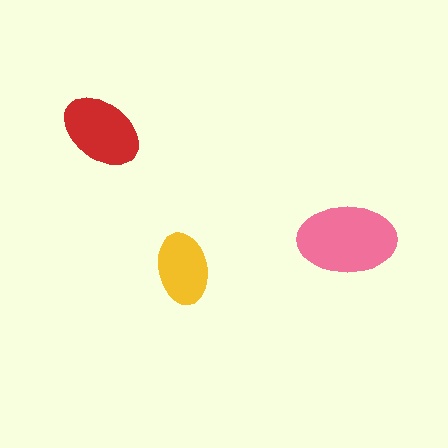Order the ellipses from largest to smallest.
the pink one, the red one, the yellow one.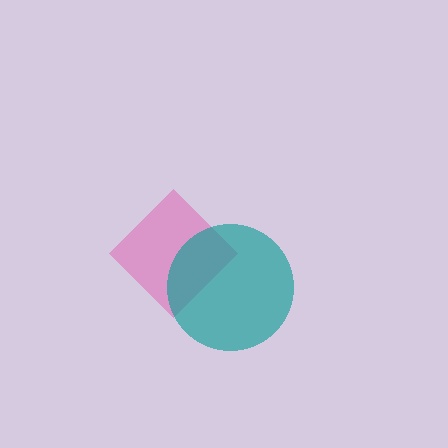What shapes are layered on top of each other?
The layered shapes are: a pink diamond, a teal circle.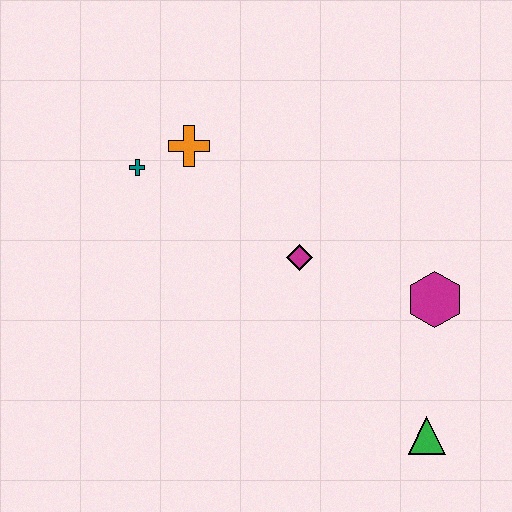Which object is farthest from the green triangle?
The teal cross is farthest from the green triangle.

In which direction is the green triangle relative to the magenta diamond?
The green triangle is below the magenta diamond.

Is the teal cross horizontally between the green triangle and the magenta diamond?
No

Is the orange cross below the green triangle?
No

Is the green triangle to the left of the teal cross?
No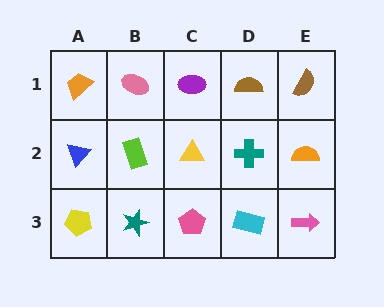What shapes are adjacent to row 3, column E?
An orange semicircle (row 2, column E), a cyan rectangle (row 3, column D).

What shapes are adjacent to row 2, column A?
An orange trapezoid (row 1, column A), a yellow pentagon (row 3, column A), a lime rectangle (row 2, column B).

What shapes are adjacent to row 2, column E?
A brown semicircle (row 1, column E), a pink arrow (row 3, column E), a teal cross (row 2, column D).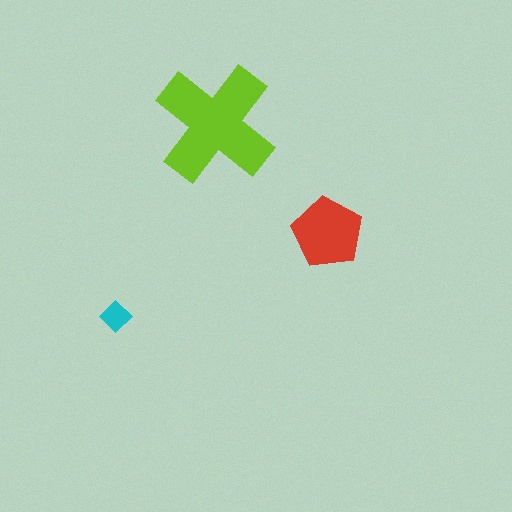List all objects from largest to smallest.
The lime cross, the red pentagon, the cyan diamond.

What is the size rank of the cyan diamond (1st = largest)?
3rd.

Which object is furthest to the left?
The cyan diamond is leftmost.